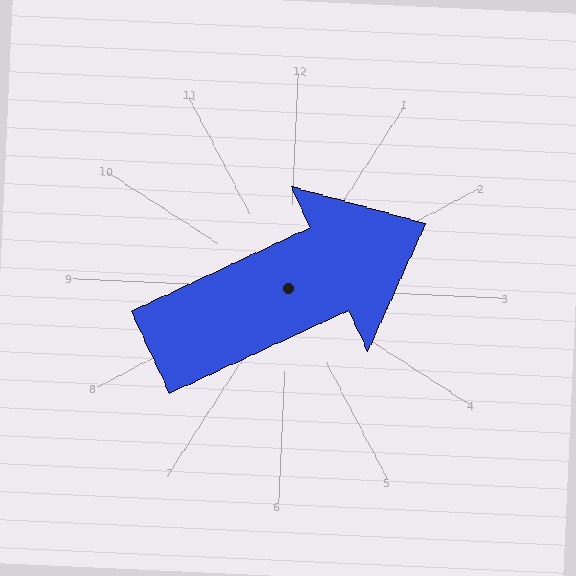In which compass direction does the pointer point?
Northeast.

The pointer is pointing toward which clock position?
Roughly 2 o'clock.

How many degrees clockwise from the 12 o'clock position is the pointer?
Approximately 62 degrees.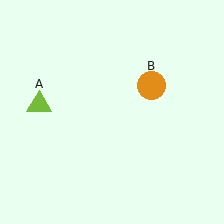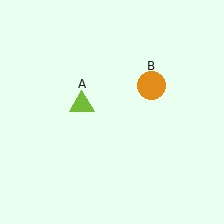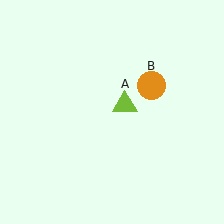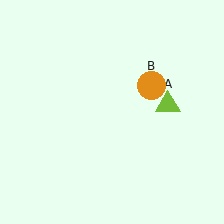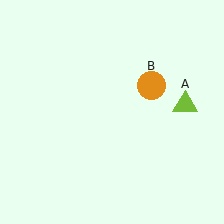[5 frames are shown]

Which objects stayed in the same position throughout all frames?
Orange circle (object B) remained stationary.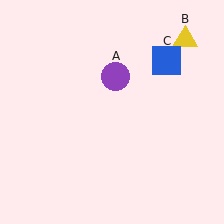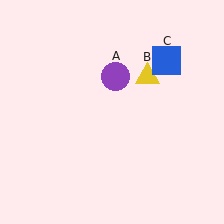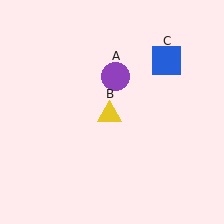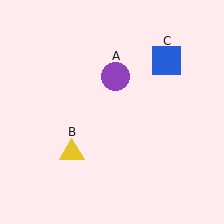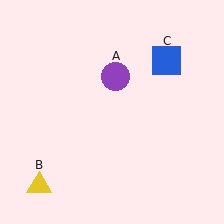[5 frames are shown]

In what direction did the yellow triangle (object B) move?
The yellow triangle (object B) moved down and to the left.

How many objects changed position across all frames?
1 object changed position: yellow triangle (object B).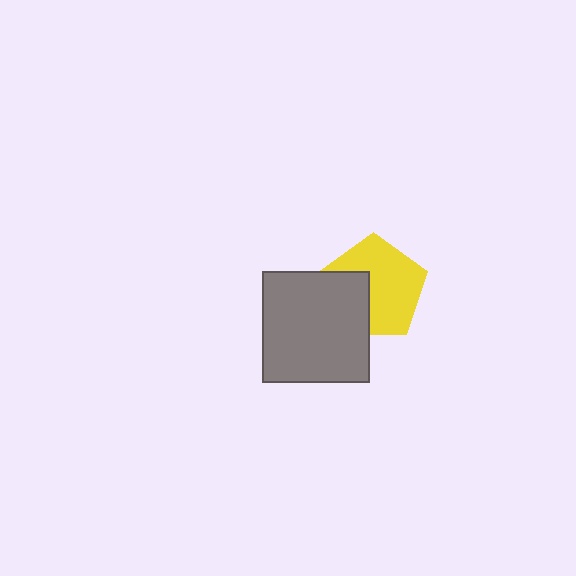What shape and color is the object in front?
The object in front is a gray rectangle.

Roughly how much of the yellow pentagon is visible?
Most of it is visible (roughly 67%).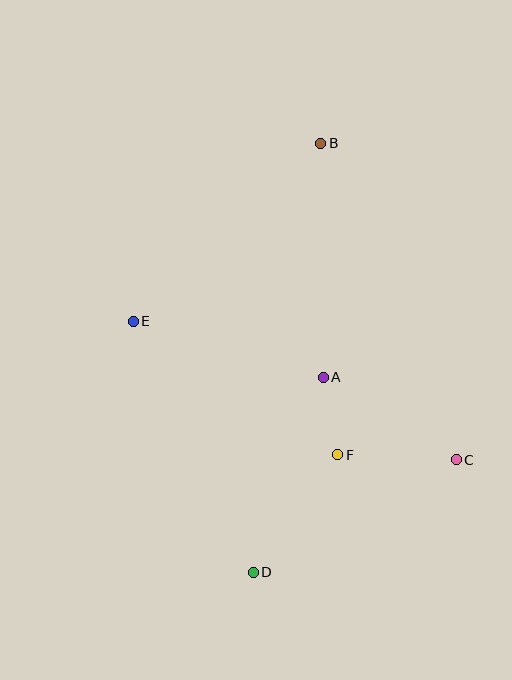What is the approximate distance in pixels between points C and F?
The distance between C and F is approximately 119 pixels.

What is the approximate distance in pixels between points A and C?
The distance between A and C is approximately 156 pixels.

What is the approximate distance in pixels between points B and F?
The distance between B and F is approximately 312 pixels.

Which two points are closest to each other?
Points A and F are closest to each other.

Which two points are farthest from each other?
Points B and D are farthest from each other.